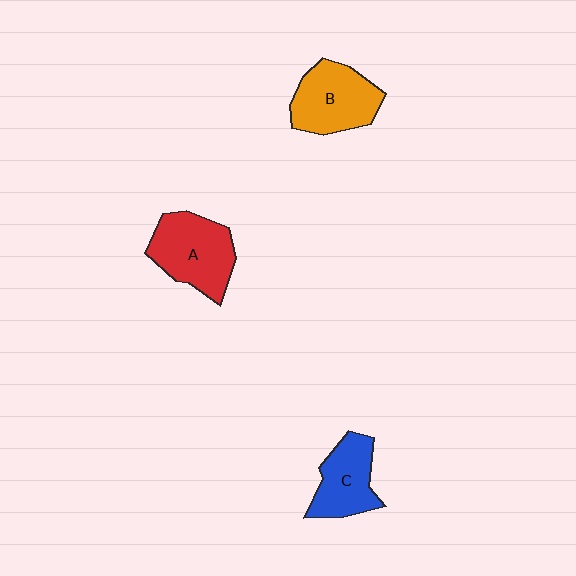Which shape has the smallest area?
Shape C (blue).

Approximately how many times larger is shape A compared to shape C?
Approximately 1.3 times.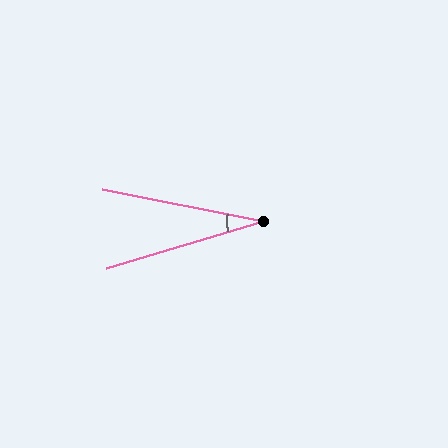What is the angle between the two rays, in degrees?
Approximately 28 degrees.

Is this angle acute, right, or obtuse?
It is acute.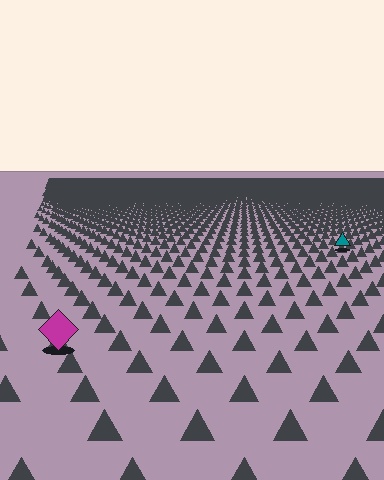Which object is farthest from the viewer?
The teal triangle is farthest from the viewer. It appears smaller and the ground texture around it is denser.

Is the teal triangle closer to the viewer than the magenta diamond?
No. The magenta diamond is closer — you can tell from the texture gradient: the ground texture is coarser near it.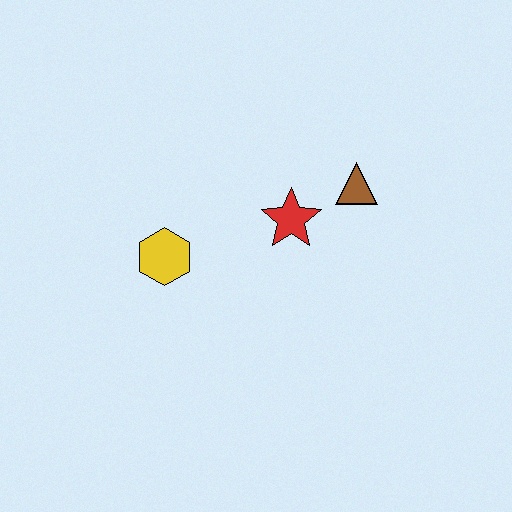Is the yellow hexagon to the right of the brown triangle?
No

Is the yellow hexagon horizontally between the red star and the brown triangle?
No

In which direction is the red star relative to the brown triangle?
The red star is to the left of the brown triangle.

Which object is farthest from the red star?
The yellow hexagon is farthest from the red star.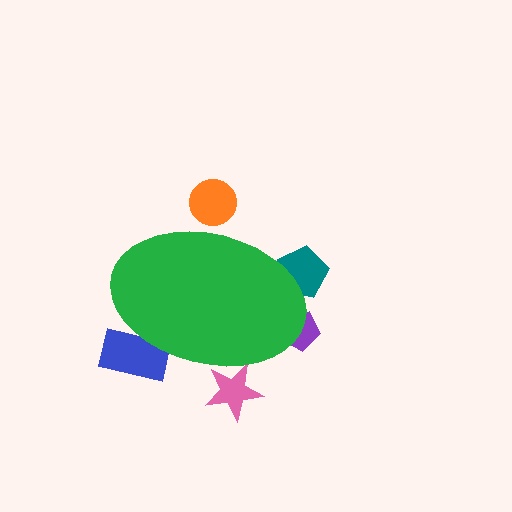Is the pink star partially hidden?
Yes, the pink star is partially hidden behind the green ellipse.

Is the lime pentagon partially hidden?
Yes, the lime pentagon is partially hidden behind the green ellipse.